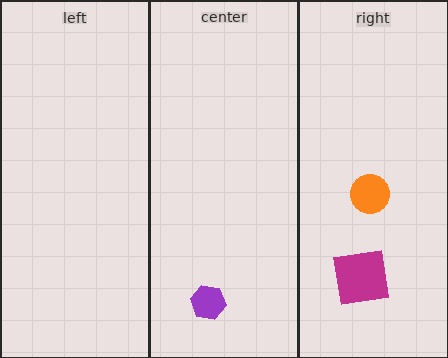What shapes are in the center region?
The purple hexagon.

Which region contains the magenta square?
The right region.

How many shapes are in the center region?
1.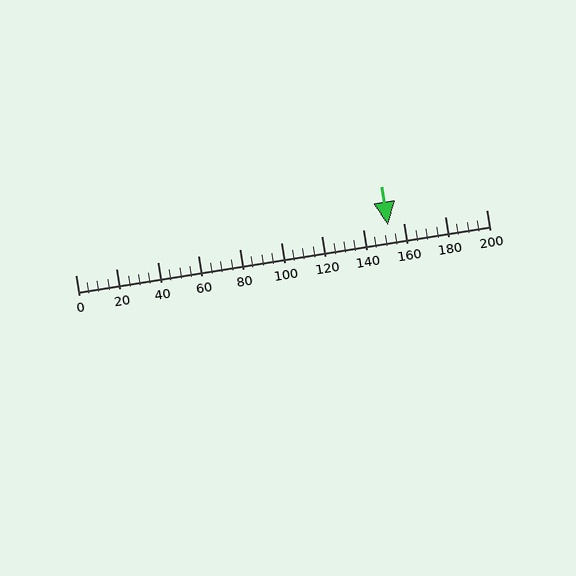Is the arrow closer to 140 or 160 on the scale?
The arrow is closer to 160.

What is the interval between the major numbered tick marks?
The major tick marks are spaced 20 units apart.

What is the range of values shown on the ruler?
The ruler shows values from 0 to 200.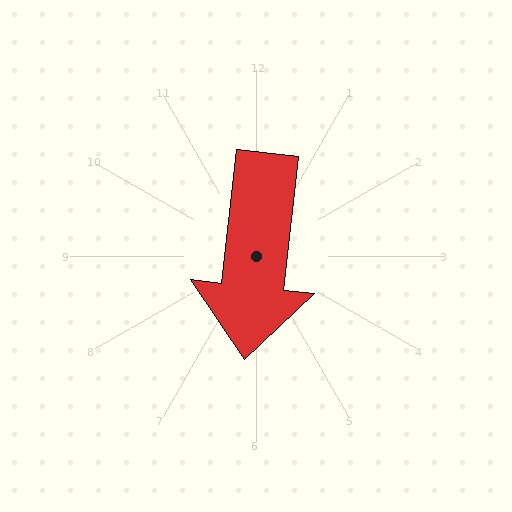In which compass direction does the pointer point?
South.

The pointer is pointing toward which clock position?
Roughly 6 o'clock.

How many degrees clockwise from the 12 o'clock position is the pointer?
Approximately 187 degrees.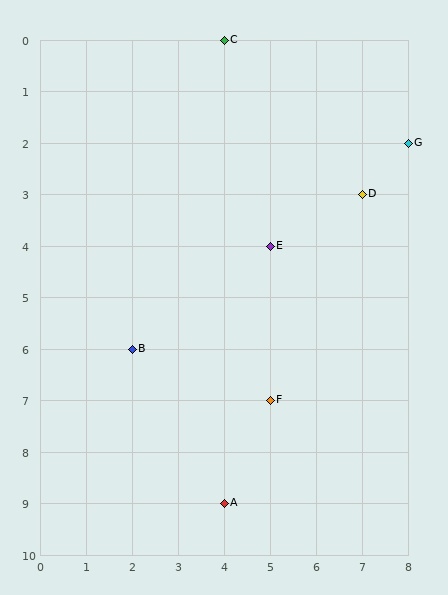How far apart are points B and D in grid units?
Points B and D are 5 columns and 3 rows apart (about 5.8 grid units diagonally).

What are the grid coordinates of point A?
Point A is at grid coordinates (4, 9).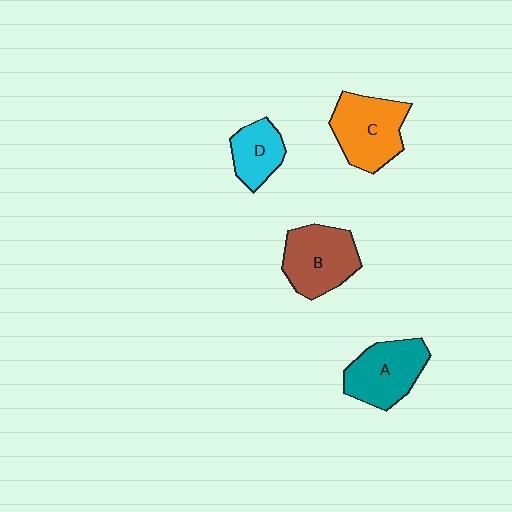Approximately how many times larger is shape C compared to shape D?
Approximately 1.6 times.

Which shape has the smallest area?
Shape D (cyan).